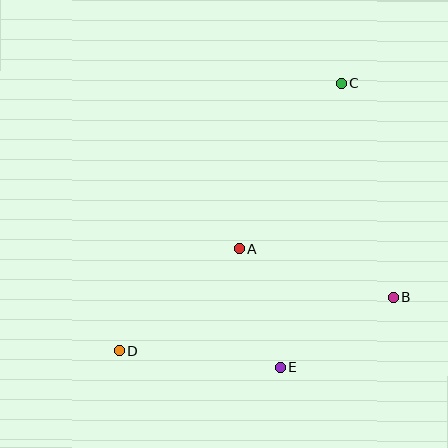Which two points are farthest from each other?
Points C and D are farthest from each other.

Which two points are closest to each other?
Points A and E are closest to each other.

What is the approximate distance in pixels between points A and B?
The distance between A and B is approximately 161 pixels.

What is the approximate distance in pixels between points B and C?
The distance between B and C is approximately 219 pixels.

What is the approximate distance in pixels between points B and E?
The distance between B and E is approximately 134 pixels.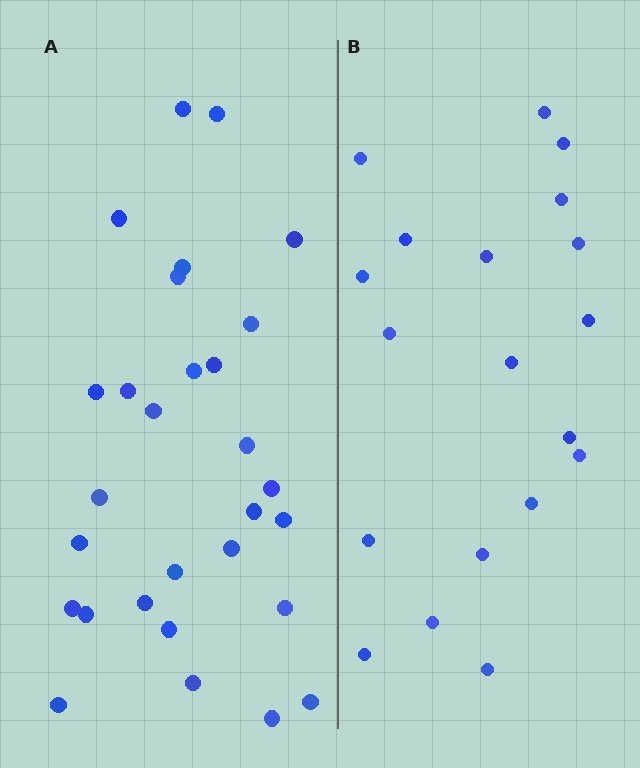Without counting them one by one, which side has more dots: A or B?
Region A (the left region) has more dots.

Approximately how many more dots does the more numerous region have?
Region A has roughly 10 or so more dots than region B.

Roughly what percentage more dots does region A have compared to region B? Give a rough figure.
About 55% more.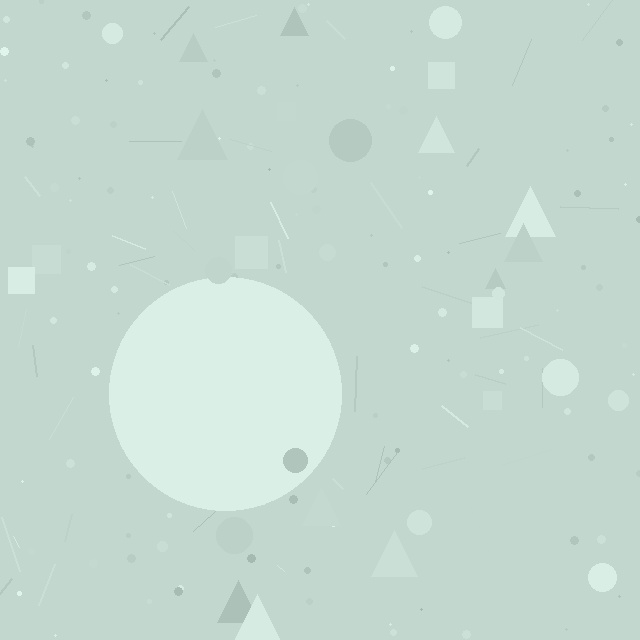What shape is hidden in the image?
A circle is hidden in the image.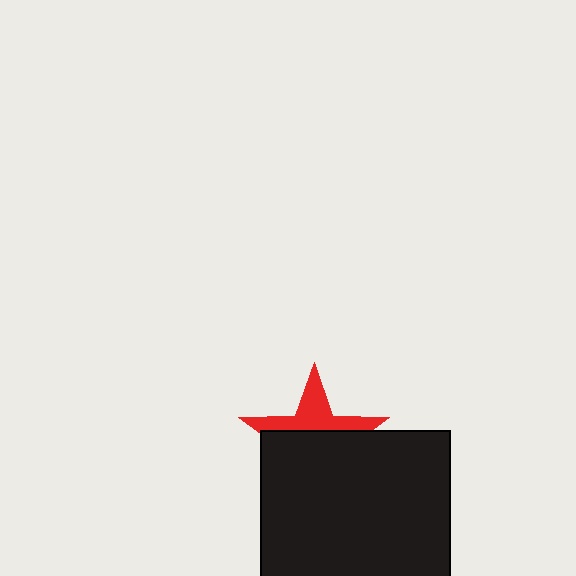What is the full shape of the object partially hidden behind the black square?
The partially hidden object is a red star.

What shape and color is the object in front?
The object in front is a black square.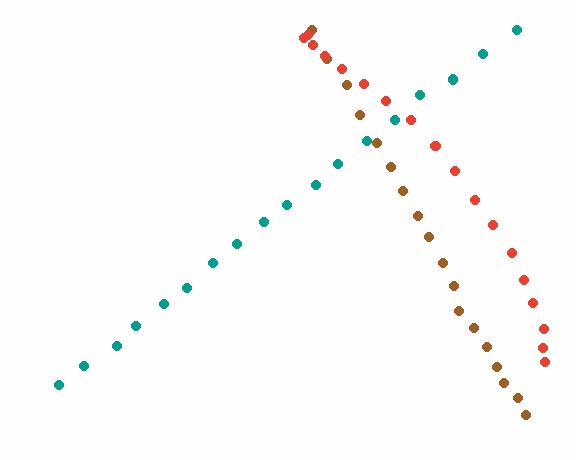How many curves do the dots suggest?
There are 3 distinct paths.